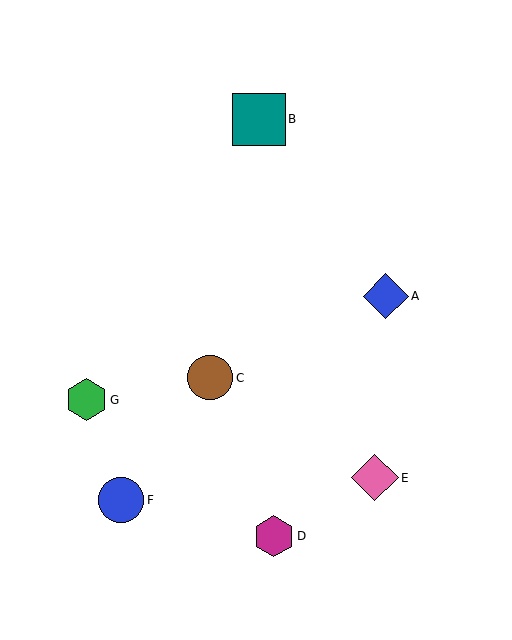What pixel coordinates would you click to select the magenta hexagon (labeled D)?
Click at (274, 536) to select the magenta hexagon D.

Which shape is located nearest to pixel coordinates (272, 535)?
The magenta hexagon (labeled D) at (274, 536) is nearest to that location.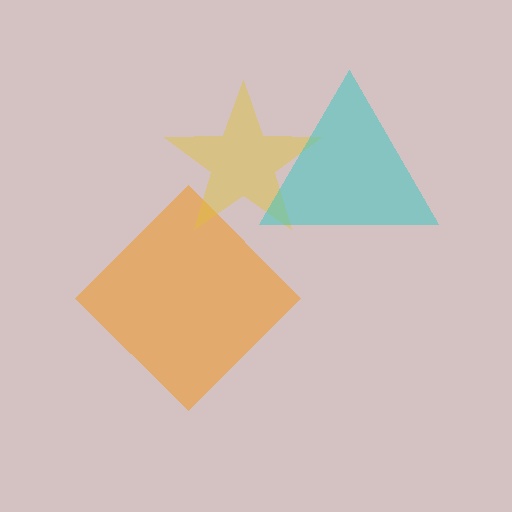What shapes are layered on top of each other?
The layered shapes are: an orange diamond, a yellow star, a cyan triangle.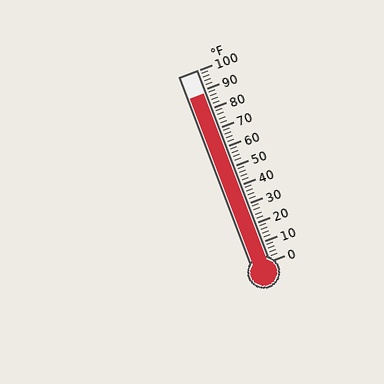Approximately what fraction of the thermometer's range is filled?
The thermometer is filled to approximately 90% of its range.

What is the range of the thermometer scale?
The thermometer scale ranges from 0°F to 100°F.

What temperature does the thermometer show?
The thermometer shows approximately 88°F.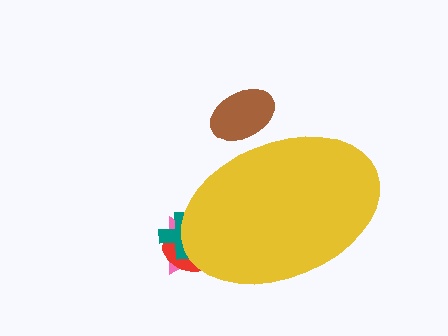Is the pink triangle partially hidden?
Yes, the pink triangle is partially hidden behind the yellow ellipse.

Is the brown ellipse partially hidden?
Yes, the brown ellipse is partially hidden behind the yellow ellipse.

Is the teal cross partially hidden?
Yes, the teal cross is partially hidden behind the yellow ellipse.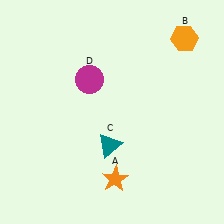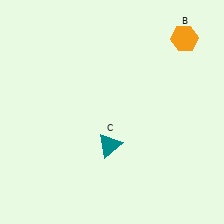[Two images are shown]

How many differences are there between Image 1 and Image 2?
There are 2 differences between the two images.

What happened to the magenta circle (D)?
The magenta circle (D) was removed in Image 2. It was in the top-left area of Image 1.